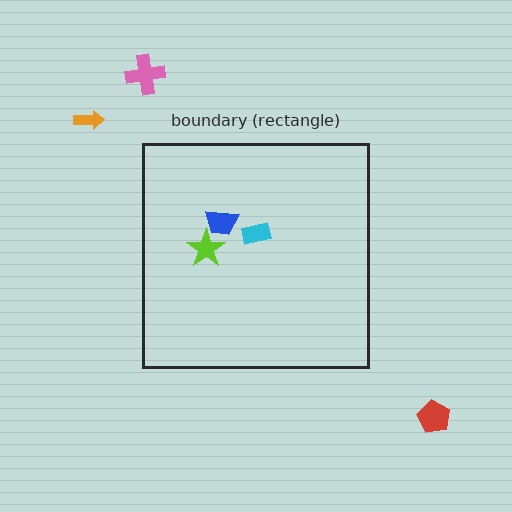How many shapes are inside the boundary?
3 inside, 3 outside.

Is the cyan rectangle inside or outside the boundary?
Inside.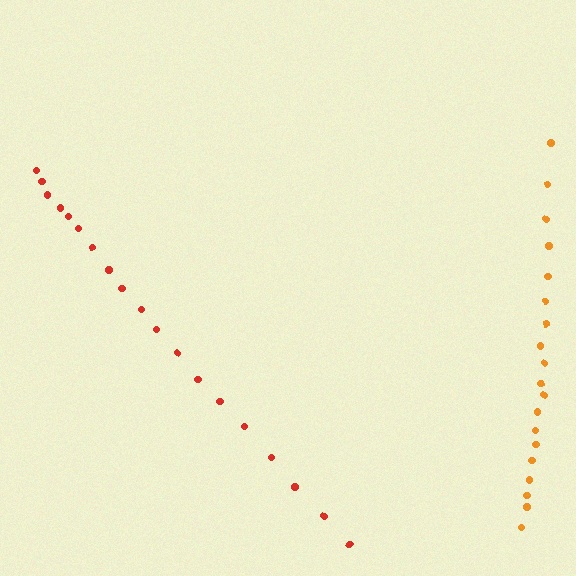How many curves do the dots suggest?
There are 2 distinct paths.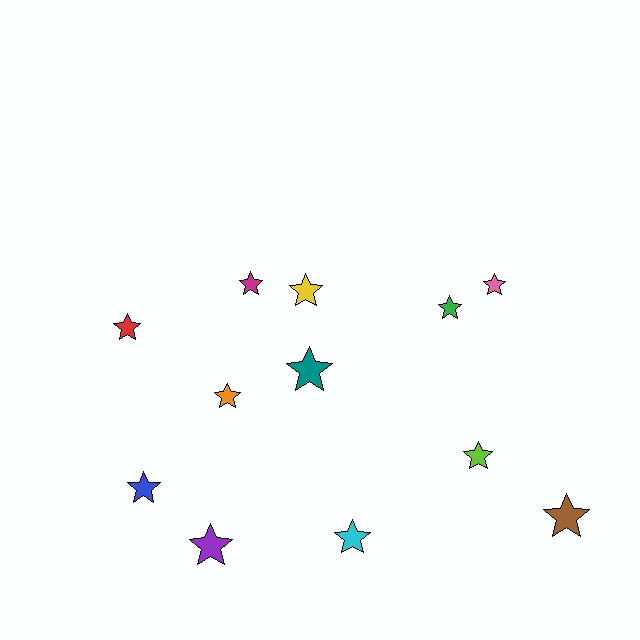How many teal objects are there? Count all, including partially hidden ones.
There is 1 teal object.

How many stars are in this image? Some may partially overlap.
There are 12 stars.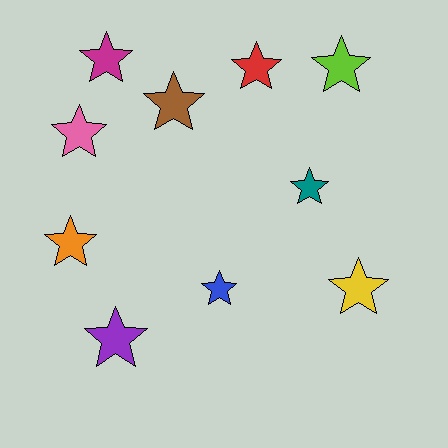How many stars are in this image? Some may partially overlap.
There are 10 stars.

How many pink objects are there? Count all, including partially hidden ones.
There is 1 pink object.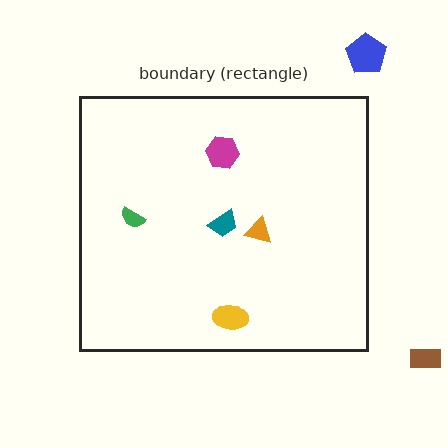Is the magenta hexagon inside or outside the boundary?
Inside.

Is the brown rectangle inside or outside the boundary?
Outside.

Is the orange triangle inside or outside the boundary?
Inside.